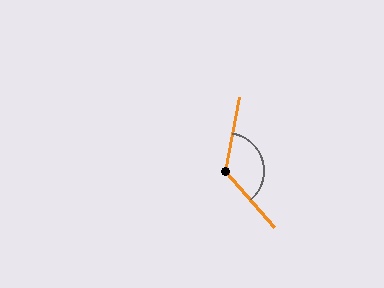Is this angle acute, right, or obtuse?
It is obtuse.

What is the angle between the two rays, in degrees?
Approximately 129 degrees.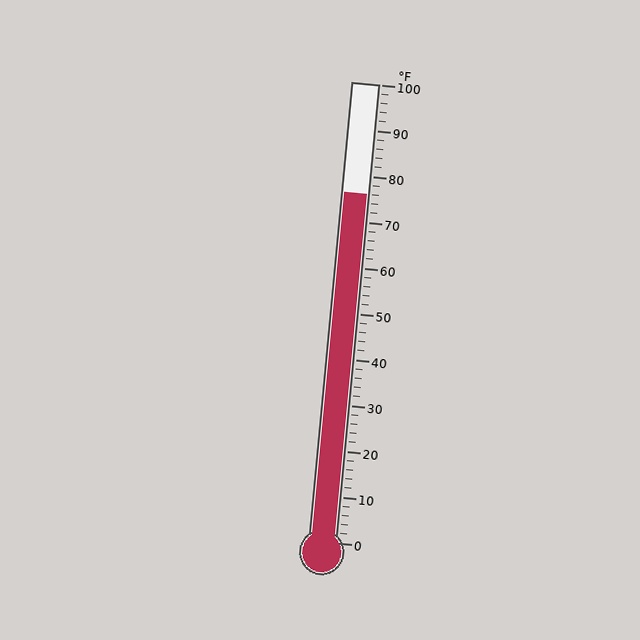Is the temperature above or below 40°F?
The temperature is above 40°F.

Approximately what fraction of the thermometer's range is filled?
The thermometer is filled to approximately 75% of its range.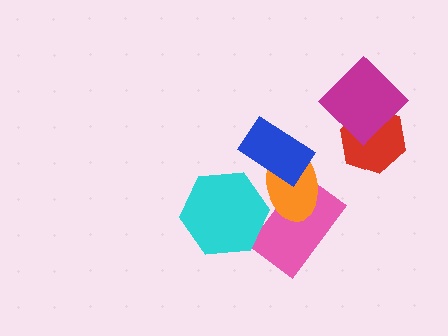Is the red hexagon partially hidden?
Yes, it is partially covered by another shape.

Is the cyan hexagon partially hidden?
Yes, it is partially covered by another shape.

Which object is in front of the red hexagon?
The magenta diamond is in front of the red hexagon.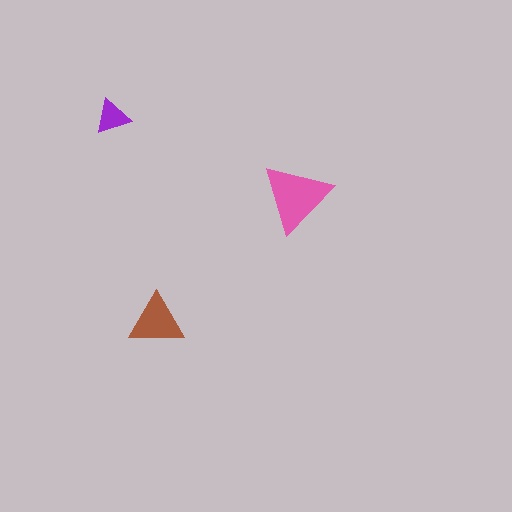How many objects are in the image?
There are 3 objects in the image.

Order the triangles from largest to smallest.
the pink one, the brown one, the purple one.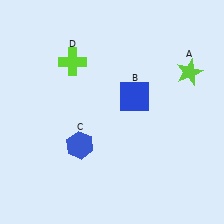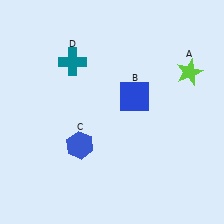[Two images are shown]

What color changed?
The cross (D) changed from lime in Image 1 to teal in Image 2.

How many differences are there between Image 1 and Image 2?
There is 1 difference between the two images.